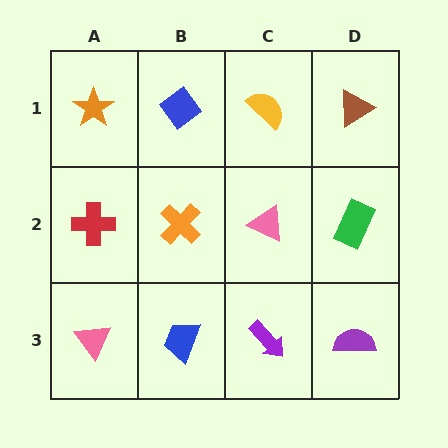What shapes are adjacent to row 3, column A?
A red cross (row 2, column A), a blue trapezoid (row 3, column B).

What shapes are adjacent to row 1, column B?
An orange cross (row 2, column B), an orange star (row 1, column A), a yellow semicircle (row 1, column C).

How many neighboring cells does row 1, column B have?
3.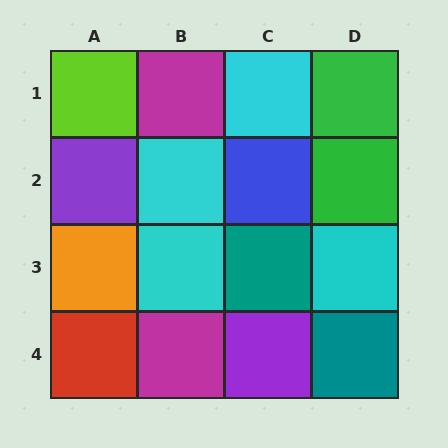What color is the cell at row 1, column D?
Green.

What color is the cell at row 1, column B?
Magenta.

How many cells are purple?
2 cells are purple.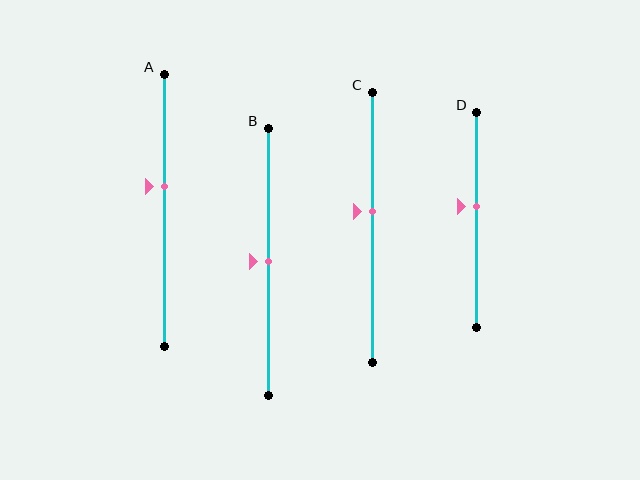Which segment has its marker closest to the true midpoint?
Segment B has its marker closest to the true midpoint.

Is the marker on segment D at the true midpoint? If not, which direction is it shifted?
No, the marker on segment D is shifted upward by about 6% of the segment length.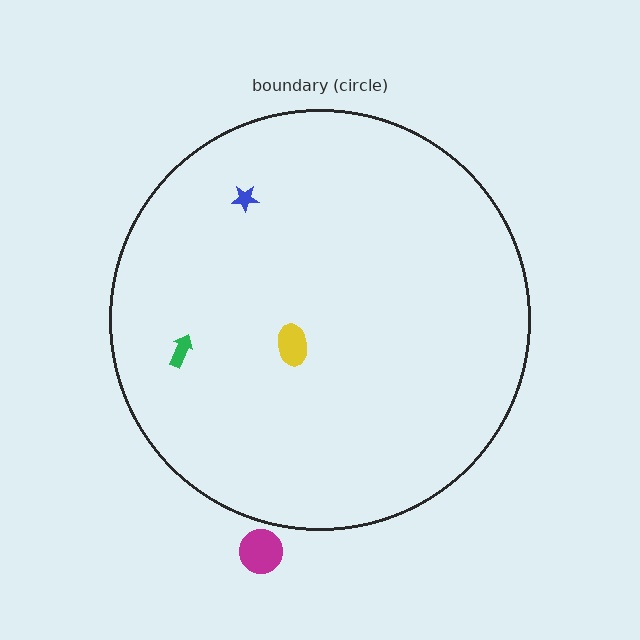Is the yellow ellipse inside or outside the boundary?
Inside.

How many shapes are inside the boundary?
3 inside, 1 outside.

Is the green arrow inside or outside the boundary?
Inside.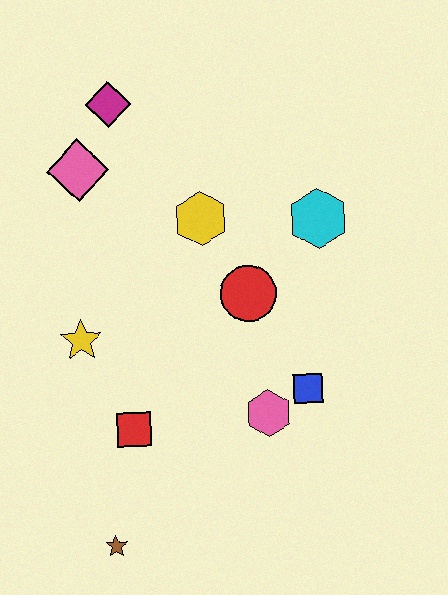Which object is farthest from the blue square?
The magenta diamond is farthest from the blue square.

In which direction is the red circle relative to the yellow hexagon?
The red circle is below the yellow hexagon.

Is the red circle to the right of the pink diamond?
Yes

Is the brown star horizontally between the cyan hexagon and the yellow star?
Yes